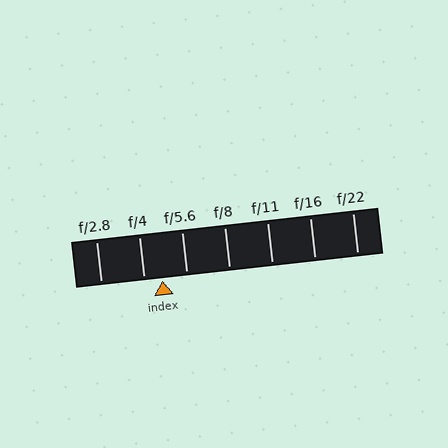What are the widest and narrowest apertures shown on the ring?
The widest aperture shown is f/2.8 and the narrowest is f/22.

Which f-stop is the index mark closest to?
The index mark is closest to f/4.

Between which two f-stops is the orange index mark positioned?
The index mark is between f/4 and f/5.6.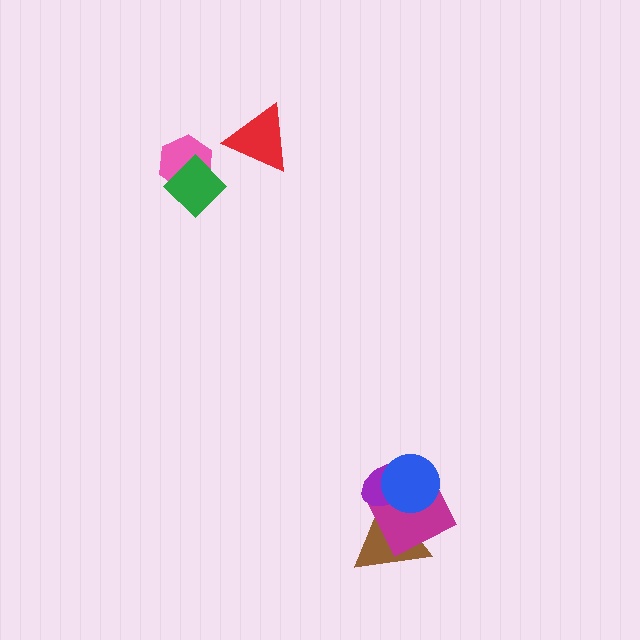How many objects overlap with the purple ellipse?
3 objects overlap with the purple ellipse.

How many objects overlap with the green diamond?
1 object overlaps with the green diamond.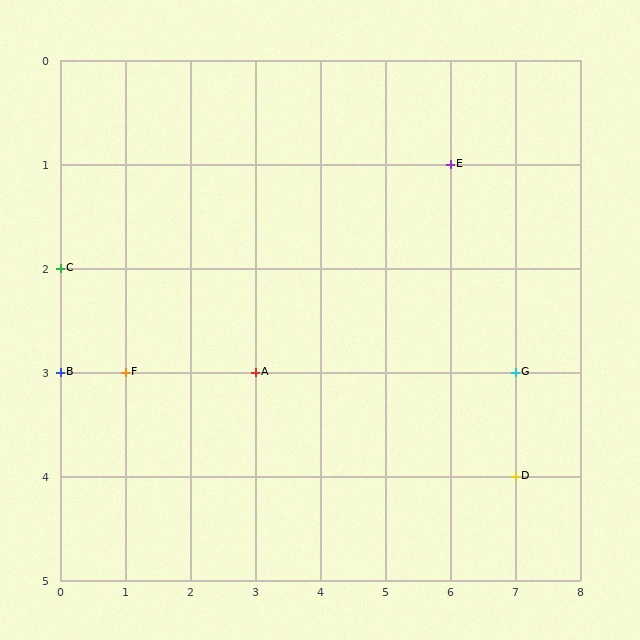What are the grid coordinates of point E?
Point E is at grid coordinates (6, 1).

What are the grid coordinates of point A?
Point A is at grid coordinates (3, 3).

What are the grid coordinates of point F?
Point F is at grid coordinates (1, 3).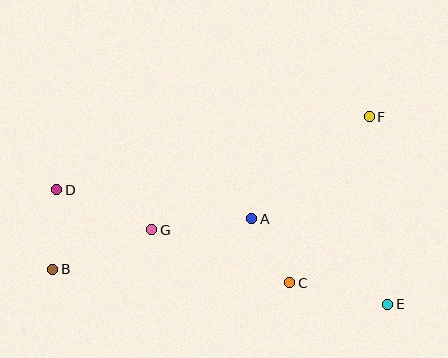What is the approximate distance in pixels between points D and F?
The distance between D and F is approximately 321 pixels.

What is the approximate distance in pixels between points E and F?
The distance between E and F is approximately 188 pixels.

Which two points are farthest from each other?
Points B and F are farthest from each other.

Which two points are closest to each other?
Points A and C are closest to each other.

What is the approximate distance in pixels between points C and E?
The distance between C and E is approximately 100 pixels.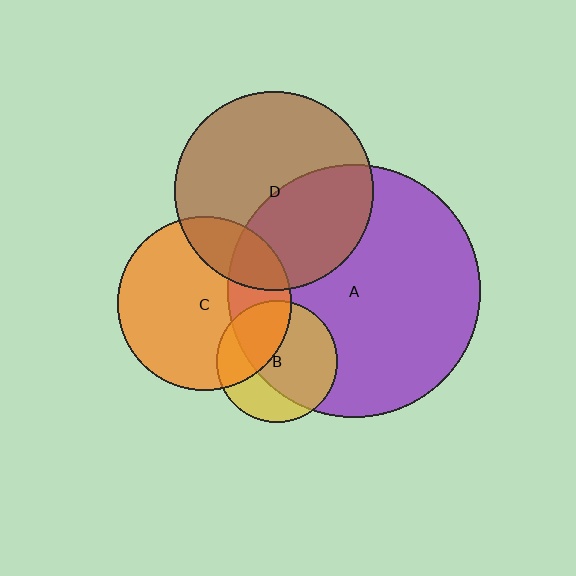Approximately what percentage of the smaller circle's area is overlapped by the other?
Approximately 40%.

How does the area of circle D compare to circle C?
Approximately 1.3 times.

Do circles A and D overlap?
Yes.